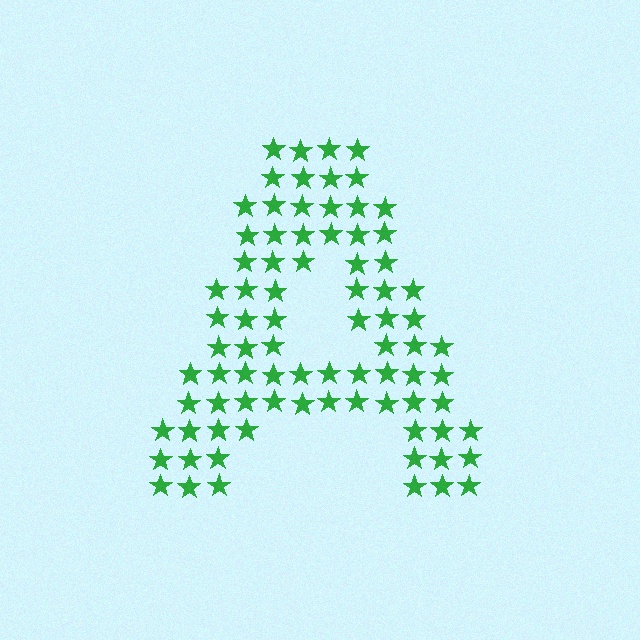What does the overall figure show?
The overall figure shows the letter A.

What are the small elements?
The small elements are stars.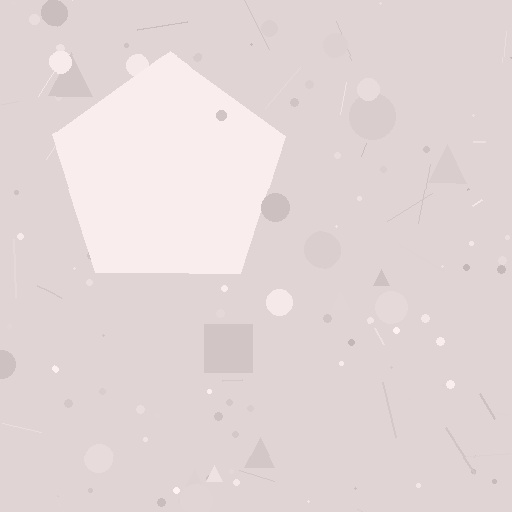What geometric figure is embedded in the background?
A pentagon is embedded in the background.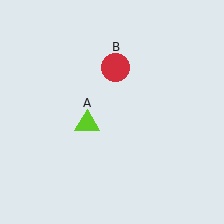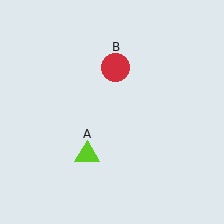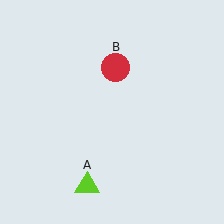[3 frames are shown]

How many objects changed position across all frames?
1 object changed position: lime triangle (object A).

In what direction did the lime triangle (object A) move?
The lime triangle (object A) moved down.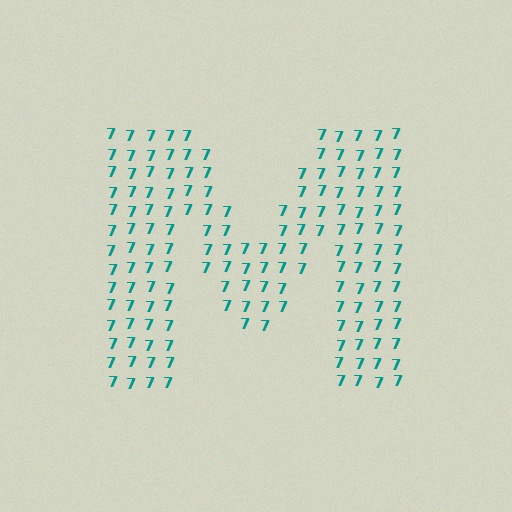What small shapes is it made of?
It is made of small digit 7's.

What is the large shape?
The large shape is the letter M.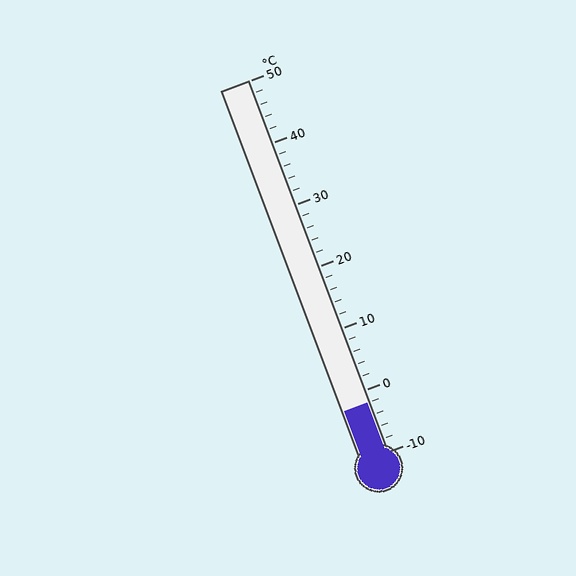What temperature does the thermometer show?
The thermometer shows approximately -2°C.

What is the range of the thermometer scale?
The thermometer scale ranges from -10°C to 50°C.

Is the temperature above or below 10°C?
The temperature is below 10°C.